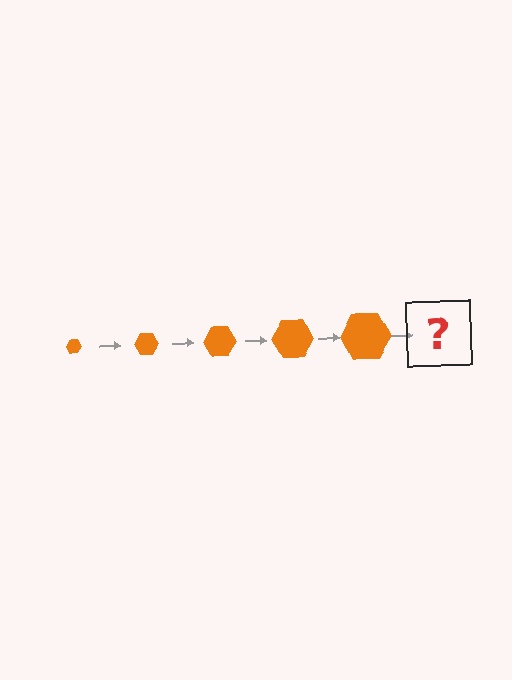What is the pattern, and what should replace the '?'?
The pattern is that the hexagon gets progressively larger each step. The '?' should be an orange hexagon, larger than the previous one.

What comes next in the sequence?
The next element should be an orange hexagon, larger than the previous one.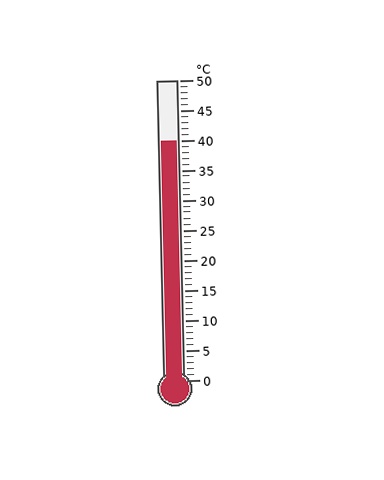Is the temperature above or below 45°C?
The temperature is below 45°C.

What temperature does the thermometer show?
The thermometer shows approximately 40°C.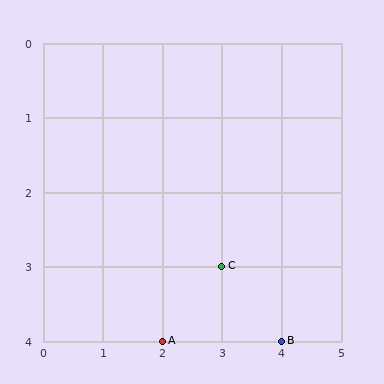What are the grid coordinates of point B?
Point B is at grid coordinates (4, 4).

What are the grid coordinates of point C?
Point C is at grid coordinates (3, 3).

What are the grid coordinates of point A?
Point A is at grid coordinates (2, 4).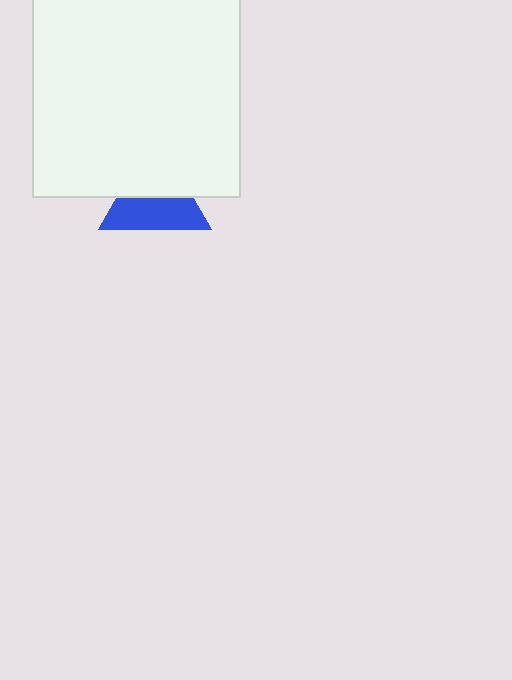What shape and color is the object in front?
The object in front is a white rectangle.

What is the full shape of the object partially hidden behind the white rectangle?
The partially hidden object is a blue triangle.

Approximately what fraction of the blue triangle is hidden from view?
Roughly 46% of the blue triangle is hidden behind the white rectangle.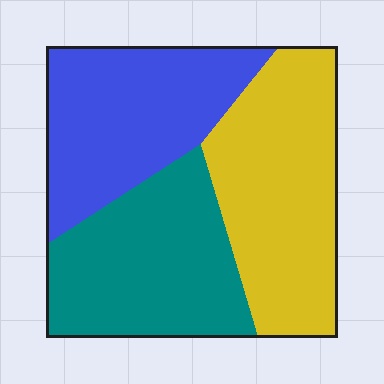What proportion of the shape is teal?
Teal covers around 35% of the shape.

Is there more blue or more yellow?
Yellow.